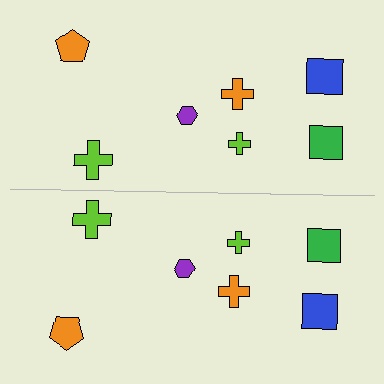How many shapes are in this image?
There are 14 shapes in this image.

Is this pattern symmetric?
Yes, this pattern has bilateral (reflection) symmetry.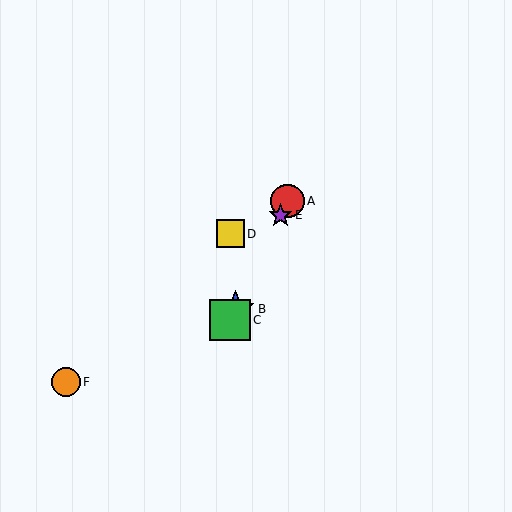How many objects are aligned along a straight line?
4 objects (A, B, C, E) are aligned along a straight line.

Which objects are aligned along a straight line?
Objects A, B, C, E are aligned along a straight line.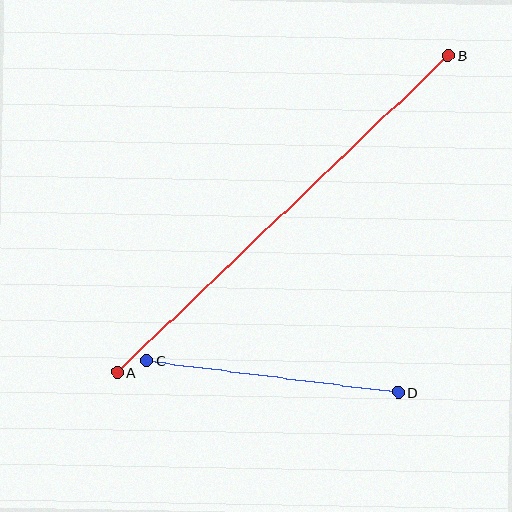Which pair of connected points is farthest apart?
Points A and B are farthest apart.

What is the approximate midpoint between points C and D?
The midpoint is at approximately (272, 376) pixels.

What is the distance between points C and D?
The distance is approximately 253 pixels.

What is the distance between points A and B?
The distance is approximately 458 pixels.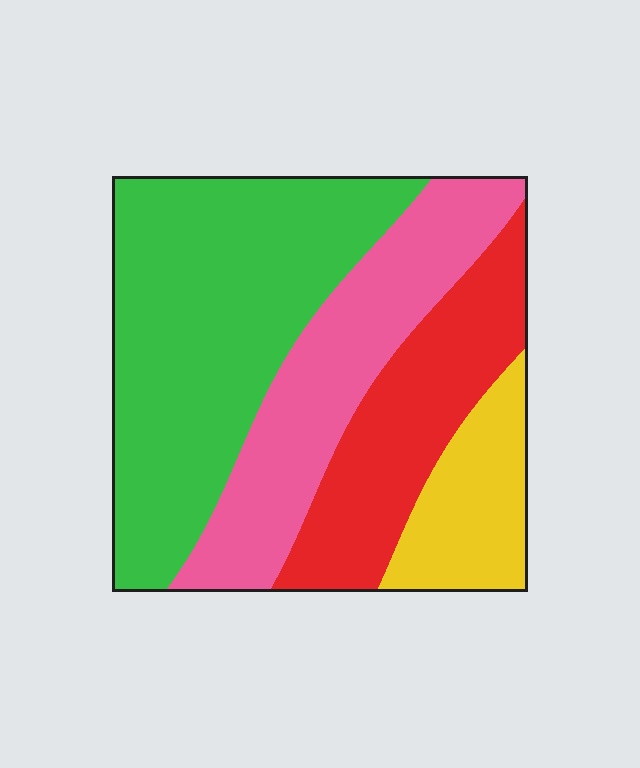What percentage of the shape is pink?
Pink takes up less than a quarter of the shape.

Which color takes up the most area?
Green, at roughly 40%.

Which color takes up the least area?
Yellow, at roughly 15%.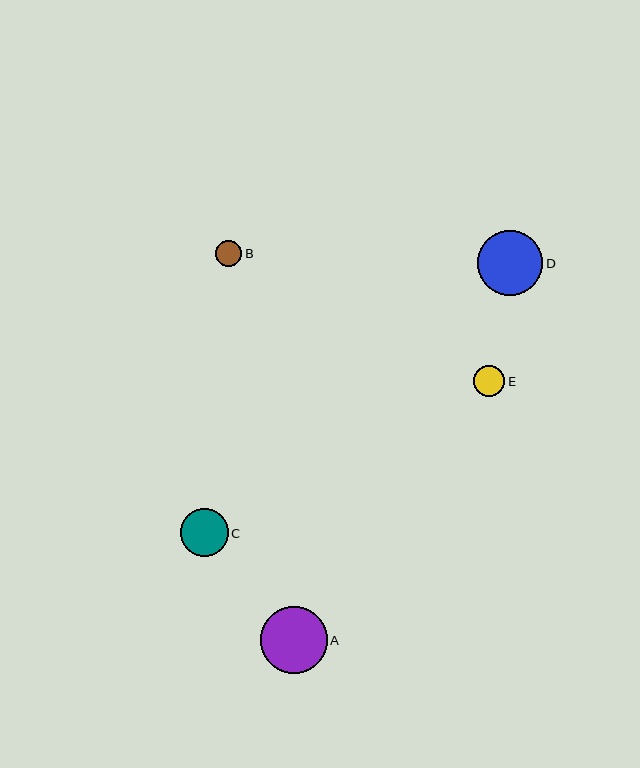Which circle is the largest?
Circle A is the largest with a size of approximately 67 pixels.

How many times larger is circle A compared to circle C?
Circle A is approximately 1.4 times the size of circle C.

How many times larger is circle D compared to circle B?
Circle D is approximately 2.5 times the size of circle B.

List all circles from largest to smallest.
From largest to smallest: A, D, C, E, B.